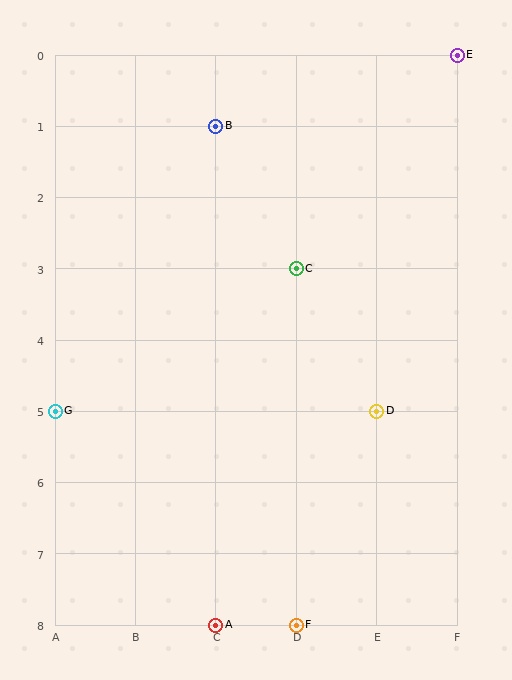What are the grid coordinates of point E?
Point E is at grid coordinates (F, 0).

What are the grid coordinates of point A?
Point A is at grid coordinates (C, 8).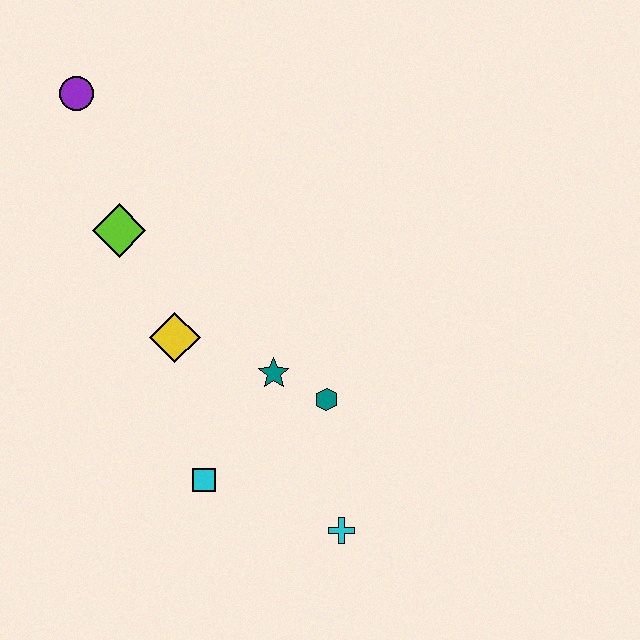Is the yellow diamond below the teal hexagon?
No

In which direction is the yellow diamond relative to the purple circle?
The yellow diamond is below the purple circle.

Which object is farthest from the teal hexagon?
The purple circle is farthest from the teal hexagon.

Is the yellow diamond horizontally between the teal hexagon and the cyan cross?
No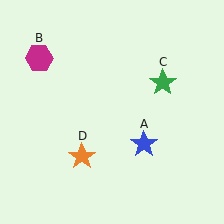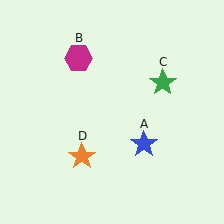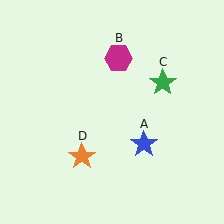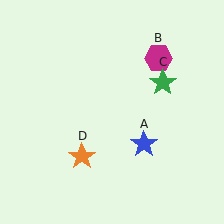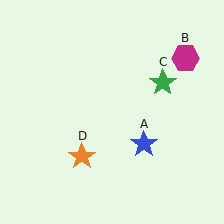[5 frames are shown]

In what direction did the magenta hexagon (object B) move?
The magenta hexagon (object B) moved right.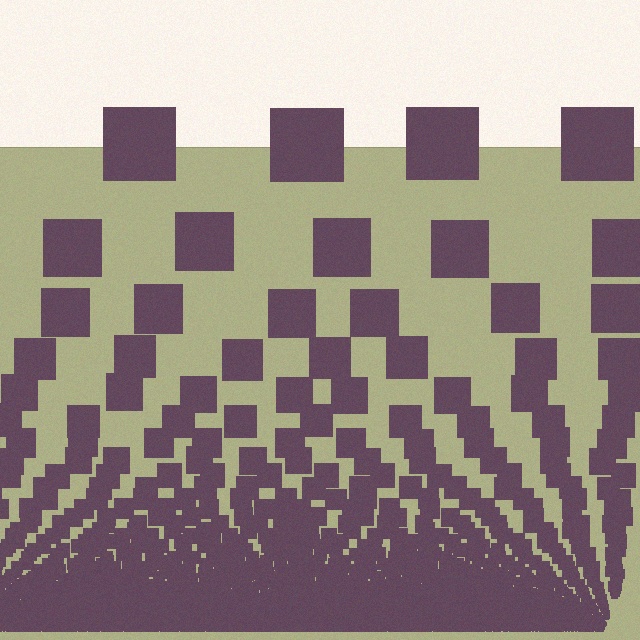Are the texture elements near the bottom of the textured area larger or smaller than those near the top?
Smaller. The gradient is inverted — elements near the bottom are smaller and denser.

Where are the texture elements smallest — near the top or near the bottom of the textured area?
Near the bottom.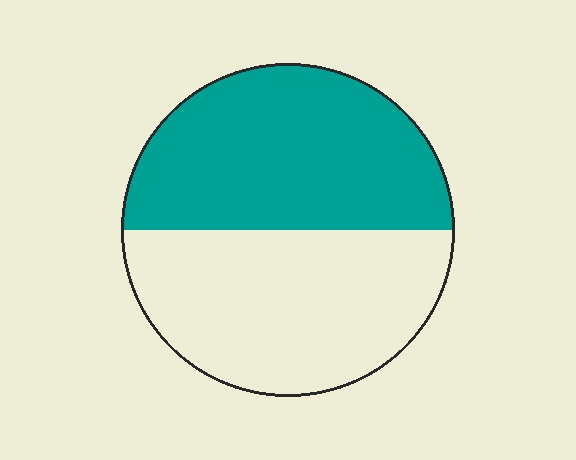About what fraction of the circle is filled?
About one half (1/2).